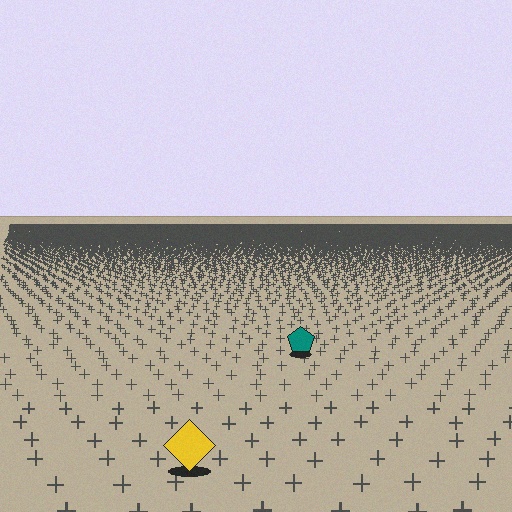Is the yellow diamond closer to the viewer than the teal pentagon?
Yes. The yellow diamond is closer — you can tell from the texture gradient: the ground texture is coarser near it.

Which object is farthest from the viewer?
The teal pentagon is farthest from the viewer. It appears smaller and the ground texture around it is denser.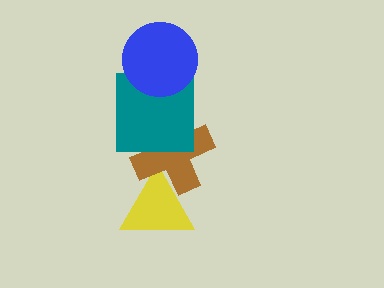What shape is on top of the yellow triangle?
The brown cross is on top of the yellow triangle.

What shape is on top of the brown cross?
The teal square is on top of the brown cross.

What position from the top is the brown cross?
The brown cross is 3rd from the top.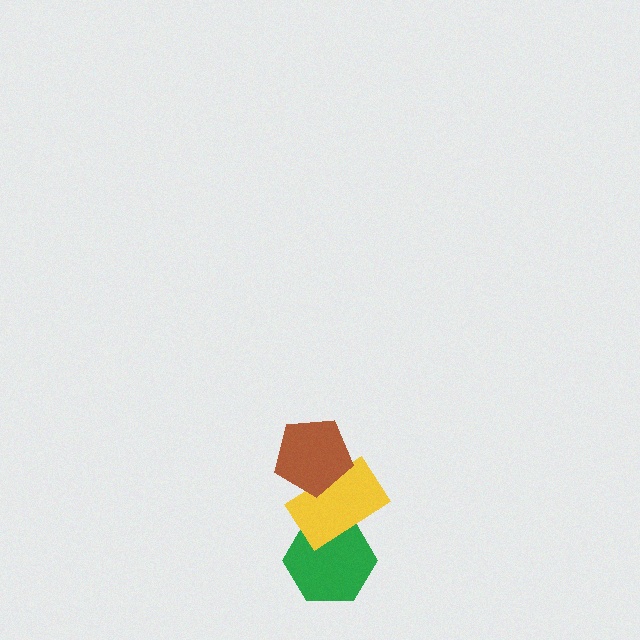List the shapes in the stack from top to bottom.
From top to bottom: the brown pentagon, the yellow rectangle, the green hexagon.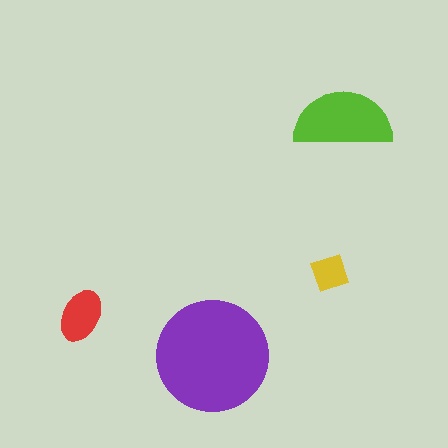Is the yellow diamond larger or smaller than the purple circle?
Smaller.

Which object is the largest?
The purple circle.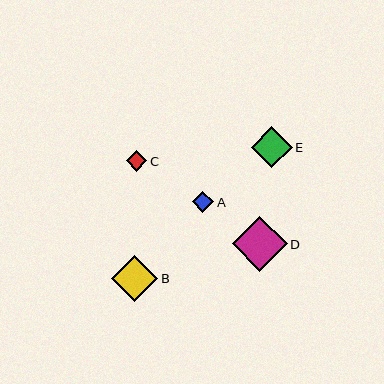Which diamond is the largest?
Diamond D is the largest with a size of approximately 55 pixels.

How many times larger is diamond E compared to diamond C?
Diamond E is approximately 2.0 times the size of diamond C.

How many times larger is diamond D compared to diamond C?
Diamond D is approximately 2.7 times the size of diamond C.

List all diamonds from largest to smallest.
From largest to smallest: D, B, E, A, C.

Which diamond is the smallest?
Diamond C is the smallest with a size of approximately 20 pixels.